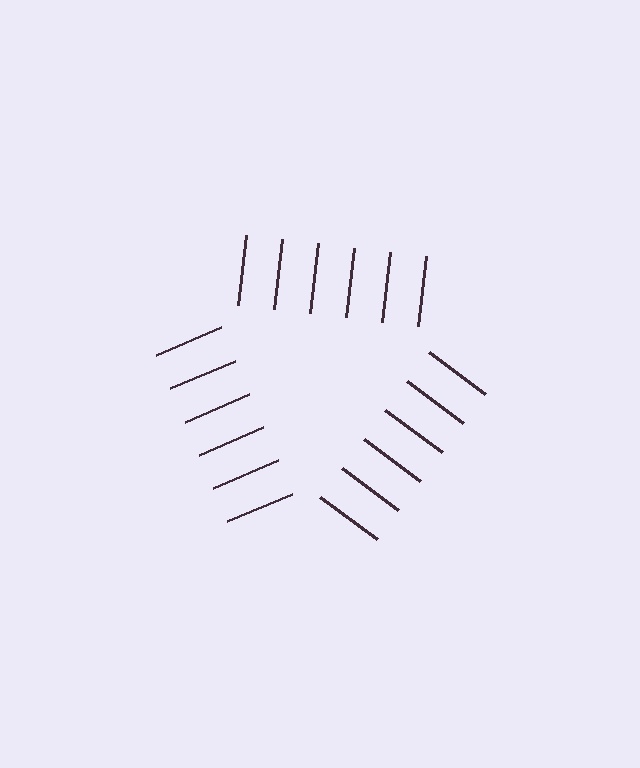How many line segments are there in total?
18 — 6 along each of the 3 edges.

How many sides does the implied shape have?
3 sides — the line-ends trace a triangle.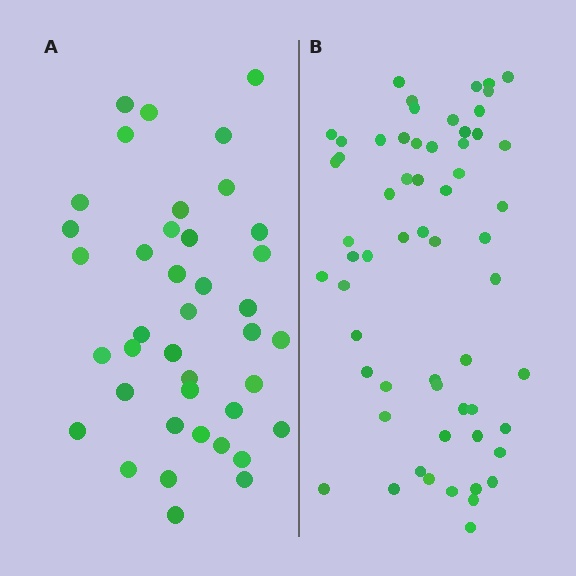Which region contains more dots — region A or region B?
Region B (the right region) has more dots.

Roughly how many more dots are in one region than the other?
Region B has approximately 20 more dots than region A.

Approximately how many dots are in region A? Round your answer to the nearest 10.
About 40 dots.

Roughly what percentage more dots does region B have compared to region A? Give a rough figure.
About 50% more.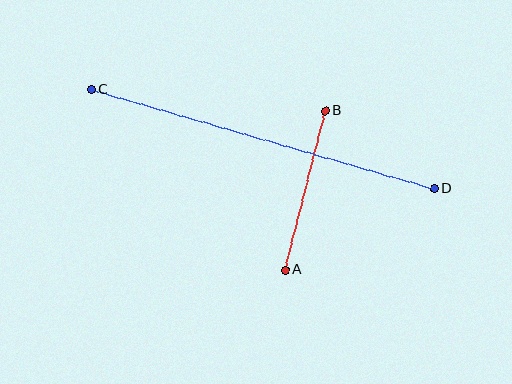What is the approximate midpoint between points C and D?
The midpoint is at approximately (263, 139) pixels.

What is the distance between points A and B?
The distance is approximately 164 pixels.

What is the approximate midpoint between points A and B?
The midpoint is at approximately (305, 190) pixels.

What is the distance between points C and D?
The distance is approximately 358 pixels.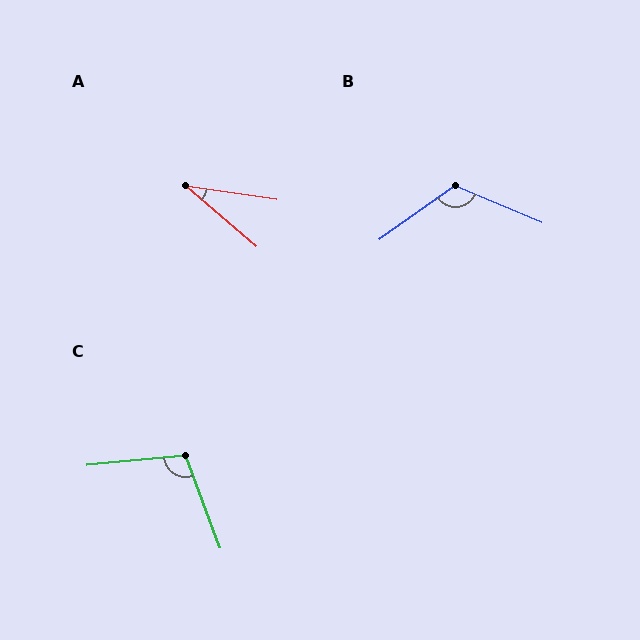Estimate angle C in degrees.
Approximately 105 degrees.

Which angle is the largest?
B, at approximately 121 degrees.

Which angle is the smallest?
A, at approximately 32 degrees.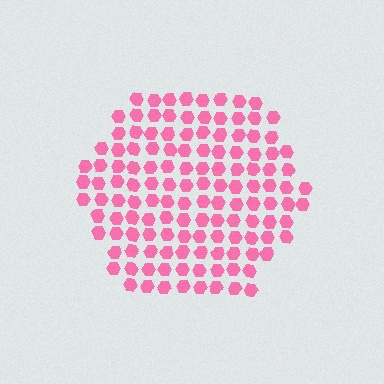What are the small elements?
The small elements are hexagons.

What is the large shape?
The large shape is a hexagon.